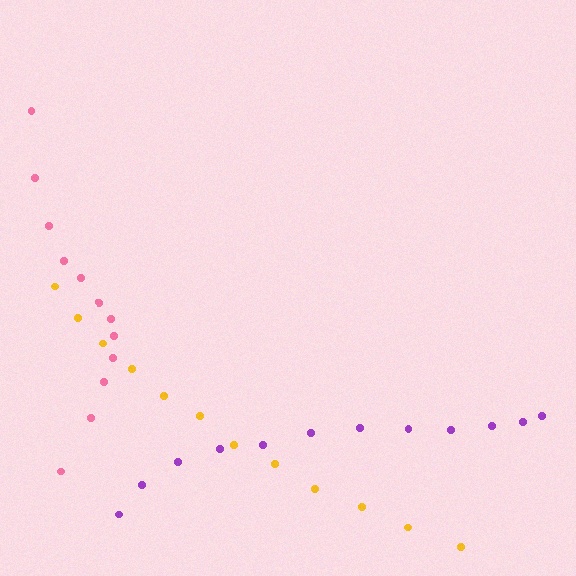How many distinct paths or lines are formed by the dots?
There are 3 distinct paths.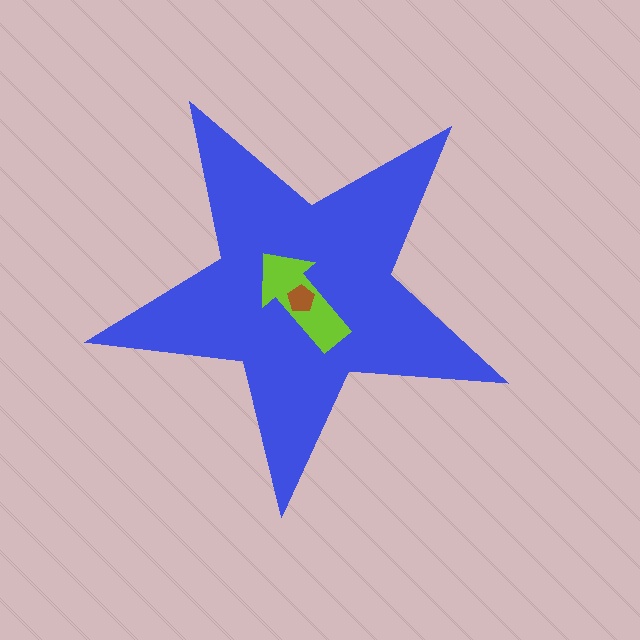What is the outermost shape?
The blue star.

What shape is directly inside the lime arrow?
The brown pentagon.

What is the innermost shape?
The brown pentagon.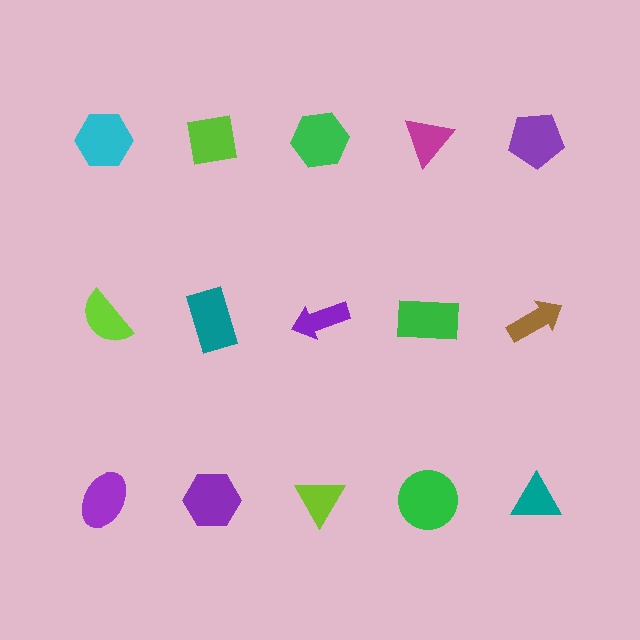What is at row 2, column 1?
A lime semicircle.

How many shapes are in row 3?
5 shapes.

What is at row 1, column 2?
A lime square.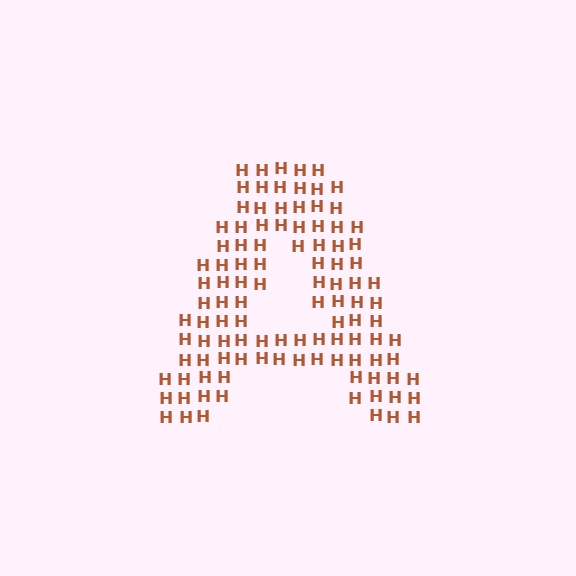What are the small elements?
The small elements are letter H's.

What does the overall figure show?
The overall figure shows the letter A.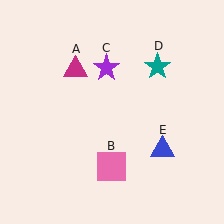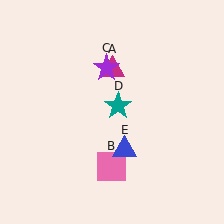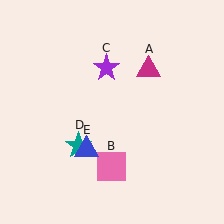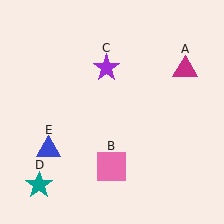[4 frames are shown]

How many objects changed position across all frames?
3 objects changed position: magenta triangle (object A), teal star (object D), blue triangle (object E).